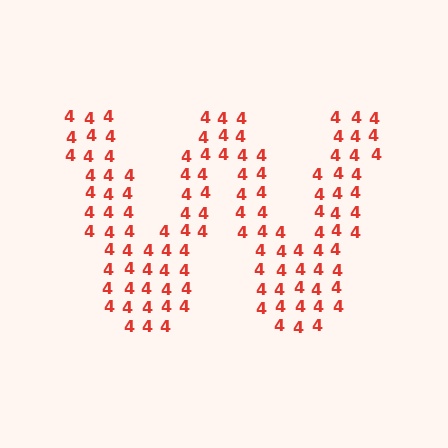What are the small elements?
The small elements are digit 4's.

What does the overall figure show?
The overall figure shows the letter W.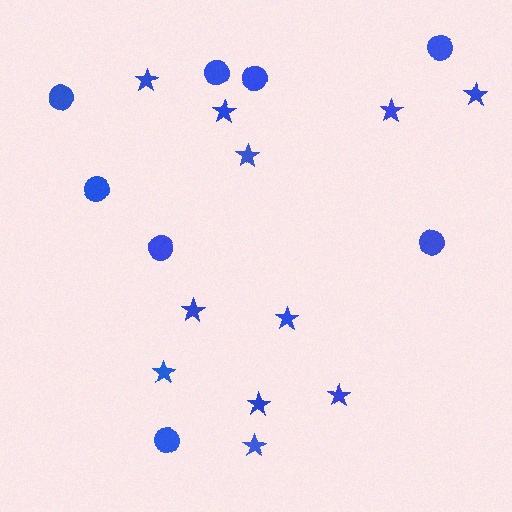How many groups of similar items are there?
There are 2 groups: one group of stars (11) and one group of circles (8).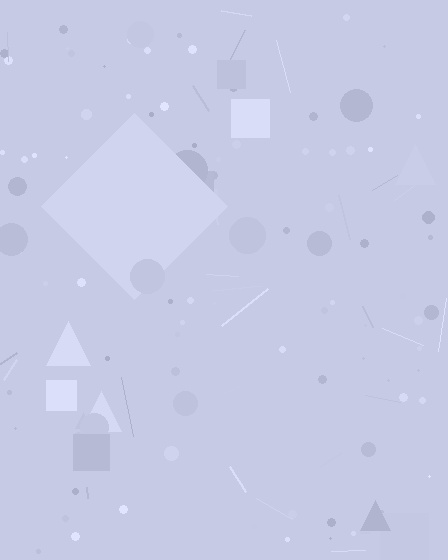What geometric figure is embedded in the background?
A diamond is embedded in the background.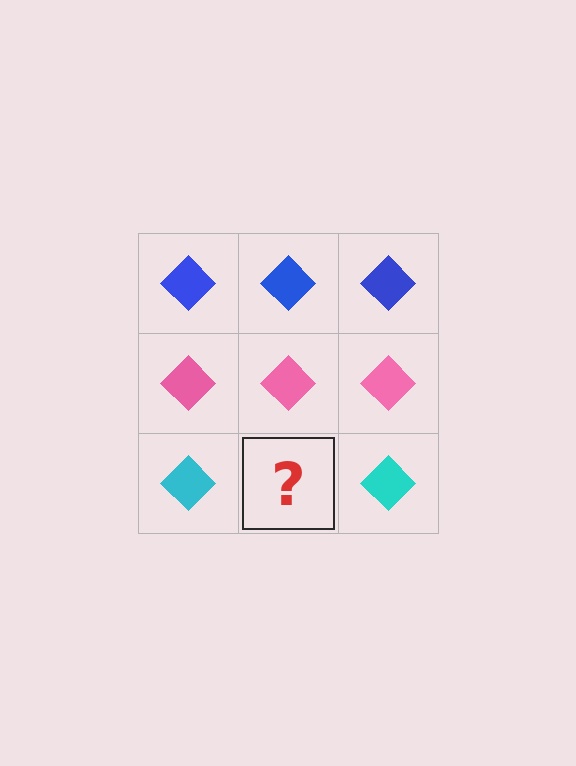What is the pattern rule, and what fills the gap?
The rule is that each row has a consistent color. The gap should be filled with a cyan diamond.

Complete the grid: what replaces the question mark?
The question mark should be replaced with a cyan diamond.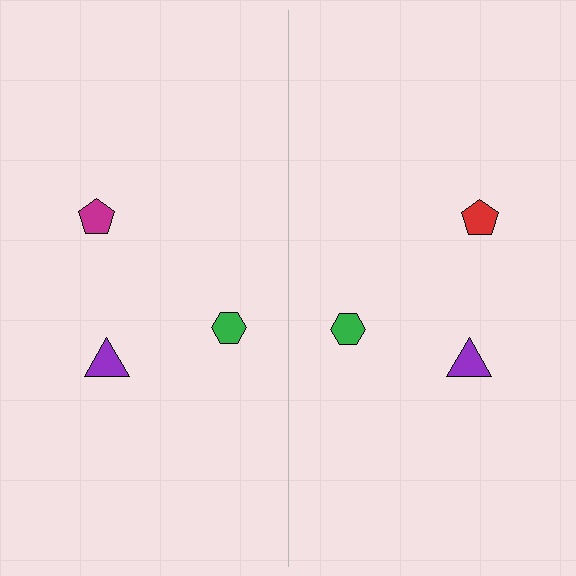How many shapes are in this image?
There are 6 shapes in this image.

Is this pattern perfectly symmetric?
No, the pattern is not perfectly symmetric. The red pentagon on the right side breaks the symmetry — its mirror counterpart is magenta.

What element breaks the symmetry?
The red pentagon on the right side breaks the symmetry — its mirror counterpart is magenta.